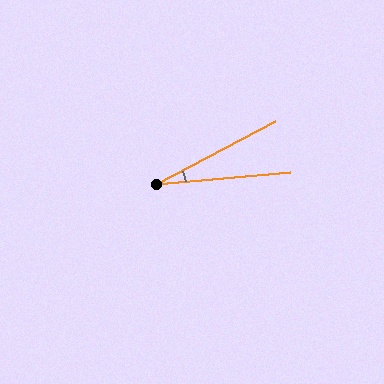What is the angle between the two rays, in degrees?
Approximately 23 degrees.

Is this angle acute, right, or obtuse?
It is acute.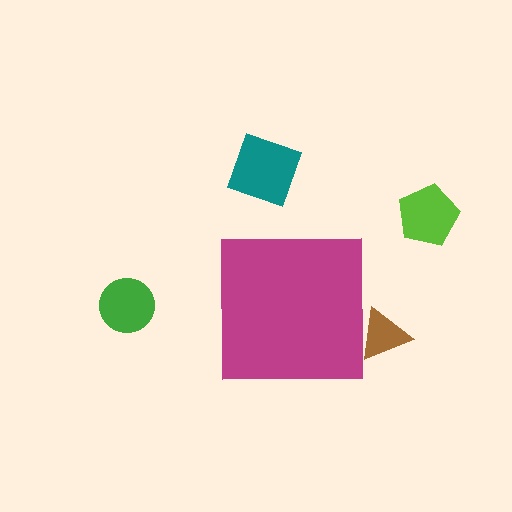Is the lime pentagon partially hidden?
No, the lime pentagon is fully visible.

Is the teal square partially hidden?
No, the teal square is fully visible.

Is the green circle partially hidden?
No, the green circle is fully visible.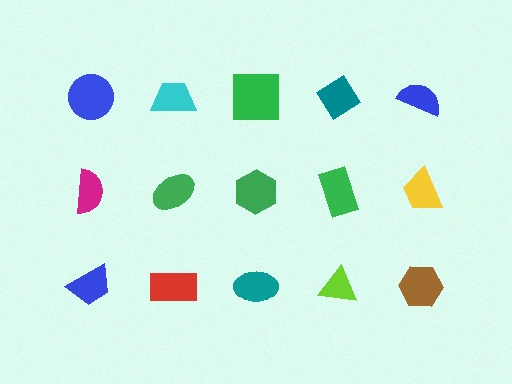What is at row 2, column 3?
A green hexagon.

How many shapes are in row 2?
5 shapes.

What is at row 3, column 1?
A blue trapezoid.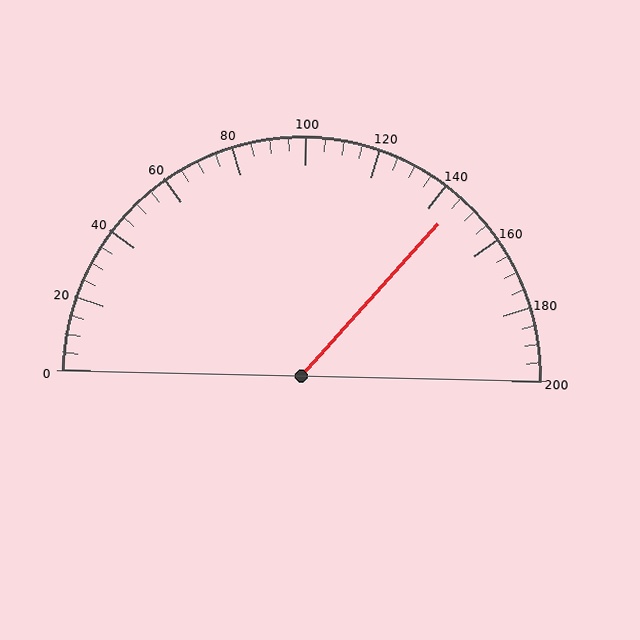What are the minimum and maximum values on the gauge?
The gauge ranges from 0 to 200.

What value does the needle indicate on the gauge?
The needle indicates approximately 145.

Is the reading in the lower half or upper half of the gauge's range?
The reading is in the upper half of the range (0 to 200).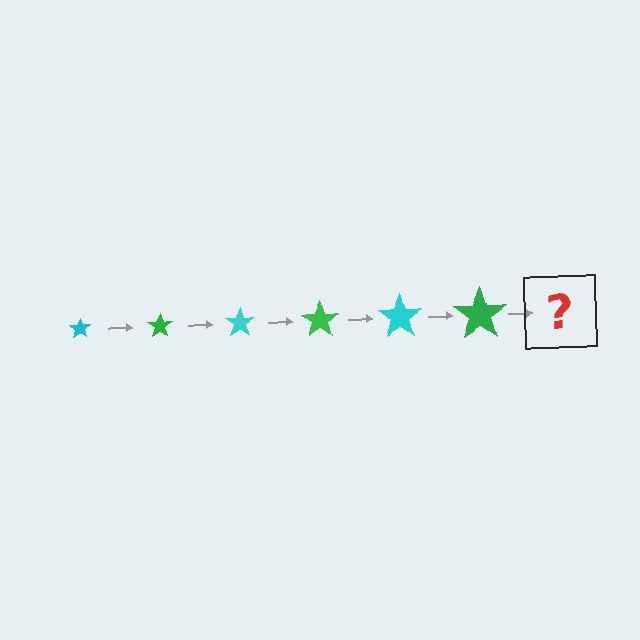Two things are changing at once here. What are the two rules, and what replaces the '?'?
The two rules are that the star grows larger each step and the color cycles through cyan and green. The '?' should be a cyan star, larger than the previous one.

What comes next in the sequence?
The next element should be a cyan star, larger than the previous one.